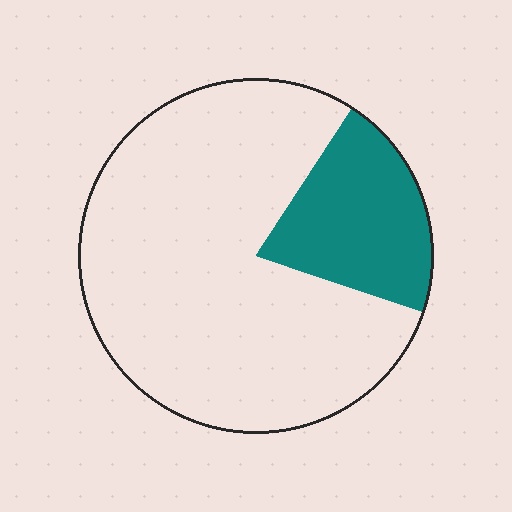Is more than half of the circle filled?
No.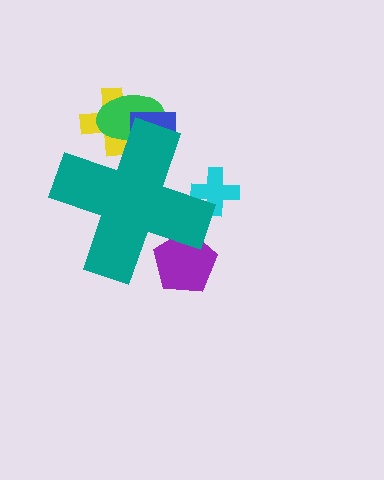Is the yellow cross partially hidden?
Yes, the yellow cross is partially hidden behind the teal cross.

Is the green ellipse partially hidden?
Yes, the green ellipse is partially hidden behind the teal cross.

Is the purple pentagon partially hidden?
Yes, the purple pentagon is partially hidden behind the teal cross.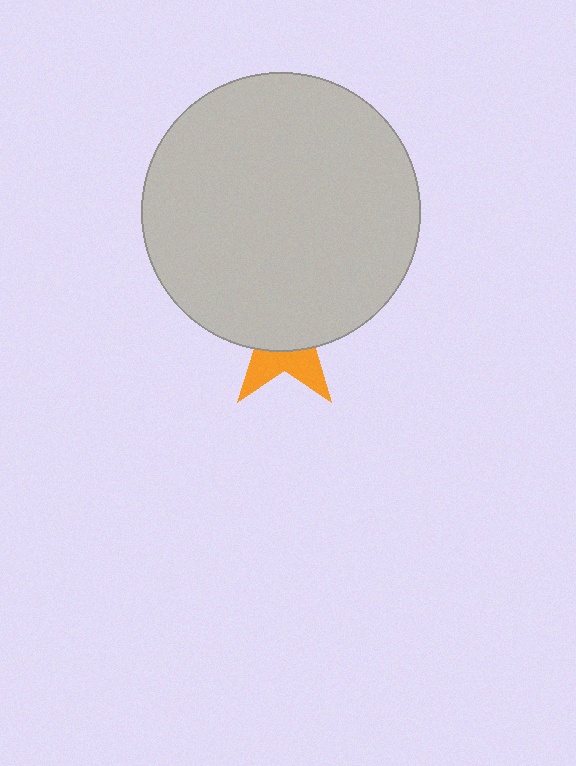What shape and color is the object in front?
The object in front is a light gray circle.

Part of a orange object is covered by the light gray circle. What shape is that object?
It is a star.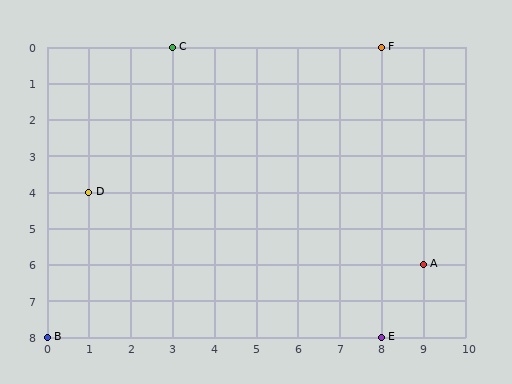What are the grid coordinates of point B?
Point B is at grid coordinates (0, 8).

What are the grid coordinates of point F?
Point F is at grid coordinates (8, 0).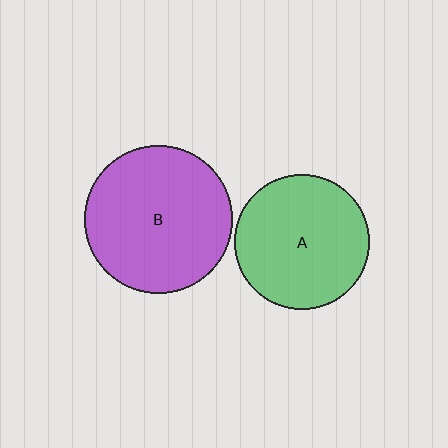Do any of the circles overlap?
No, none of the circles overlap.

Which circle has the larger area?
Circle B (purple).